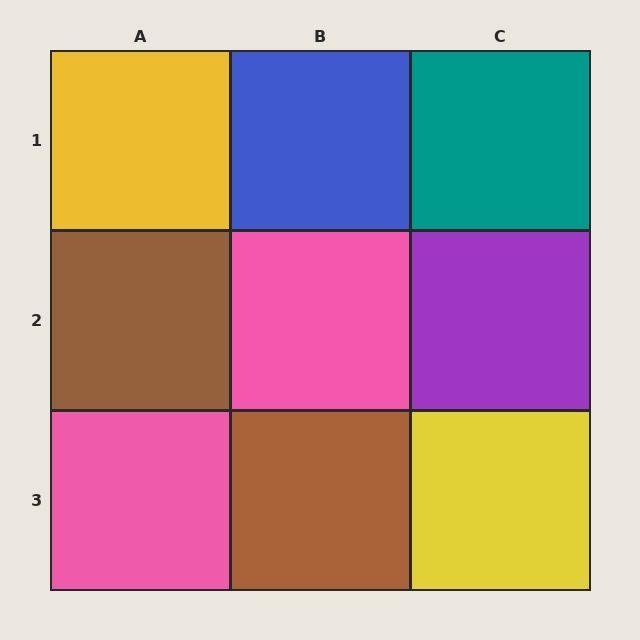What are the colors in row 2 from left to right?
Brown, pink, purple.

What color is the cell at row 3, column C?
Yellow.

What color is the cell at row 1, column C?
Teal.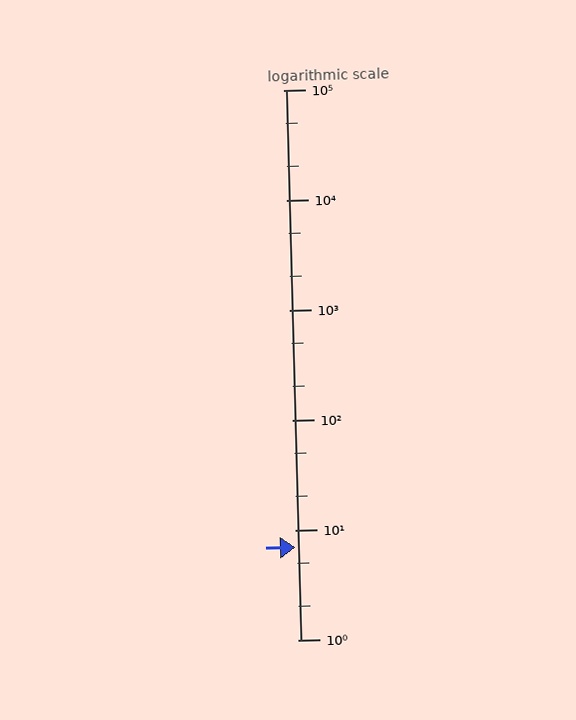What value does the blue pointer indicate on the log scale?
The pointer indicates approximately 6.9.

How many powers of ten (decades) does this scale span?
The scale spans 5 decades, from 1 to 100000.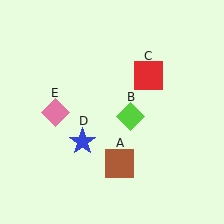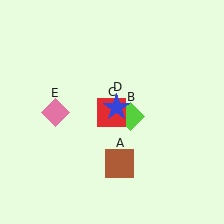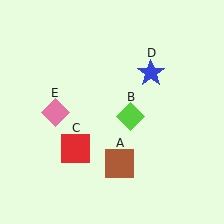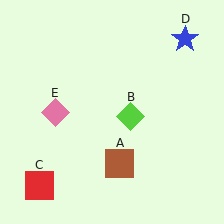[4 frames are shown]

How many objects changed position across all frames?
2 objects changed position: red square (object C), blue star (object D).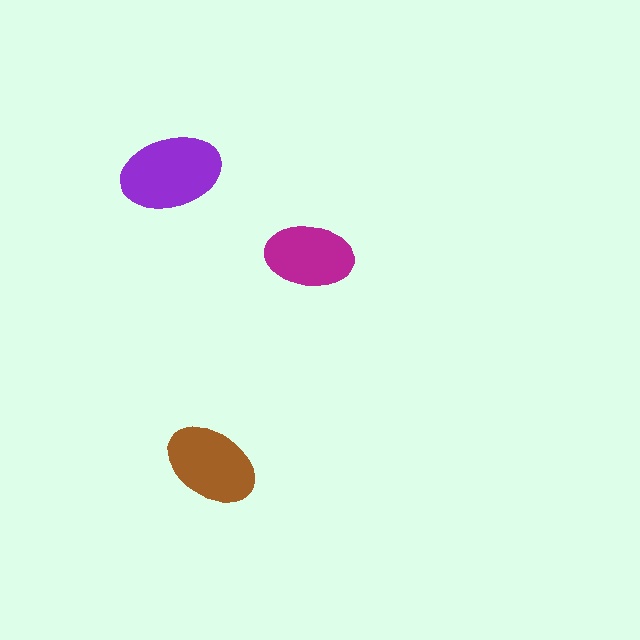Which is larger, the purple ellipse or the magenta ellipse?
The purple one.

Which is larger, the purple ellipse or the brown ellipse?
The purple one.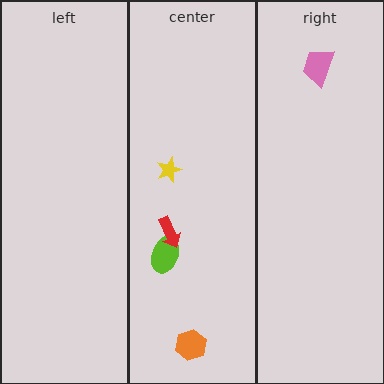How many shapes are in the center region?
4.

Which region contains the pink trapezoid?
The right region.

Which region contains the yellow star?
The center region.